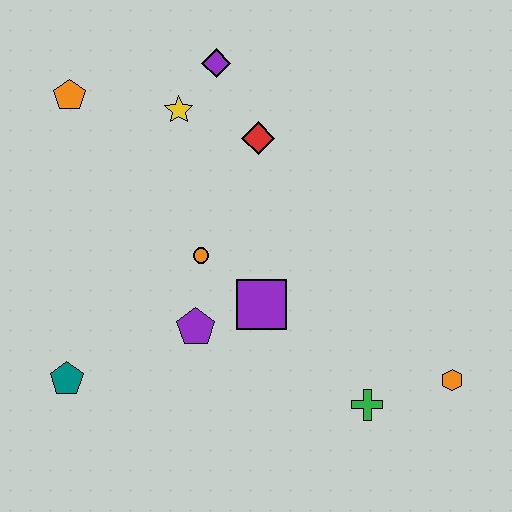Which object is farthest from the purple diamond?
The orange hexagon is farthest from the purple diamond.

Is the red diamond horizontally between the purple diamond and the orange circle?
No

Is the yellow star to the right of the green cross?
No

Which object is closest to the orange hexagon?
The green cross is closest to the orange hexagon.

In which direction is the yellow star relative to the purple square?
The yellow star is above the purple square.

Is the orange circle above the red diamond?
No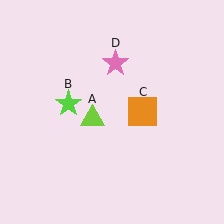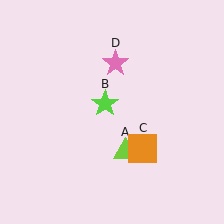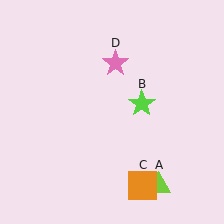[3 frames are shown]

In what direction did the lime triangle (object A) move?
The lime triangle (object A) moved down and to the right.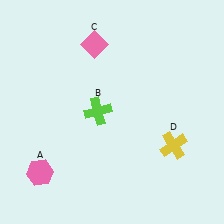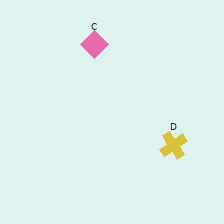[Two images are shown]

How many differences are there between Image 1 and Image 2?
There are 2 differences between the two images.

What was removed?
The pink hexagon (A), the lime cross (B) were removed in Image 2.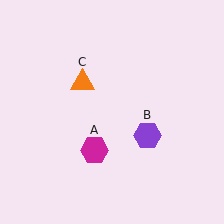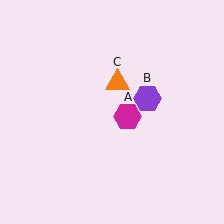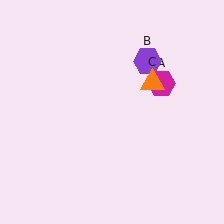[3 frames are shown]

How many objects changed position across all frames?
3 objects changed position: magenta hexagon (object A), purple hexagon (object B), orange triangle (object C).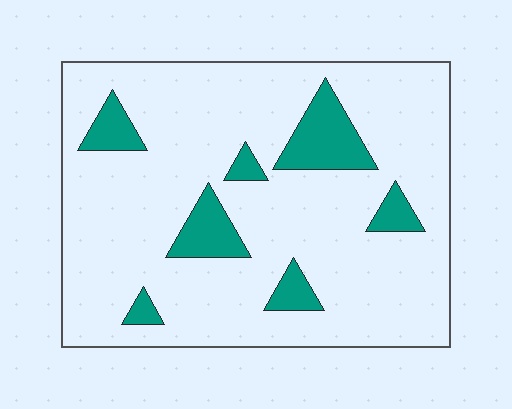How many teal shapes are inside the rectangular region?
7.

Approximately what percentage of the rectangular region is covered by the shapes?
Approximately 15%.